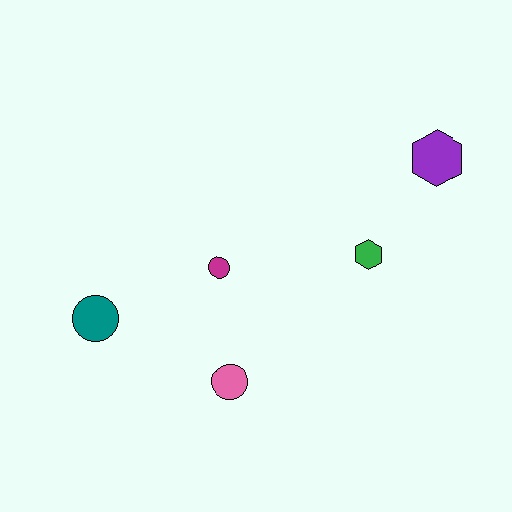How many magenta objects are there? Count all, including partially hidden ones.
There is 1 magenta object.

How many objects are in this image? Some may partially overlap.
There are 5 objects.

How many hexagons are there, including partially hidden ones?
There are 2 hexagons.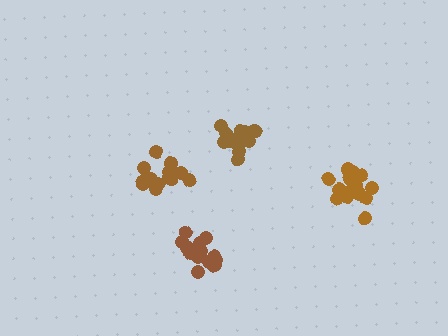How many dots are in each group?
Group 1: 15 dots, Group 2: 16 dots, Group 3: 17 dots, Group 4: 18 dots (66 total).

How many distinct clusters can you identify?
There are 4 distinct clusters.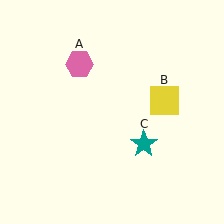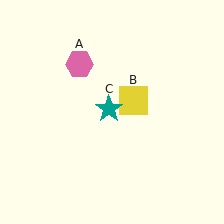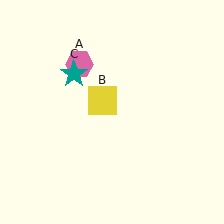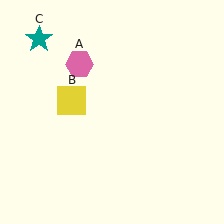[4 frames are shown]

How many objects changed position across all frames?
2 objects changed position: yellow square (object B), teal star (object C).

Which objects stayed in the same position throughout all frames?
Pink hexagon (object A) remained stationary.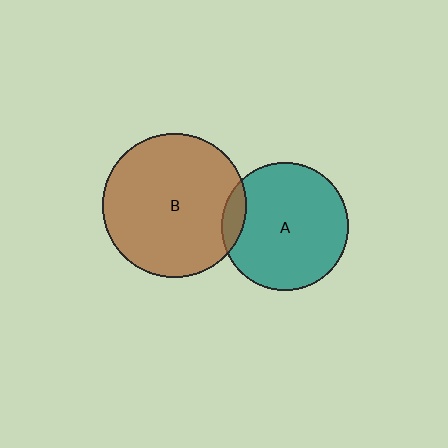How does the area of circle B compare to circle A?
Approximately 1.3 times.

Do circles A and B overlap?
Yes.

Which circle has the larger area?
Circle B (brown).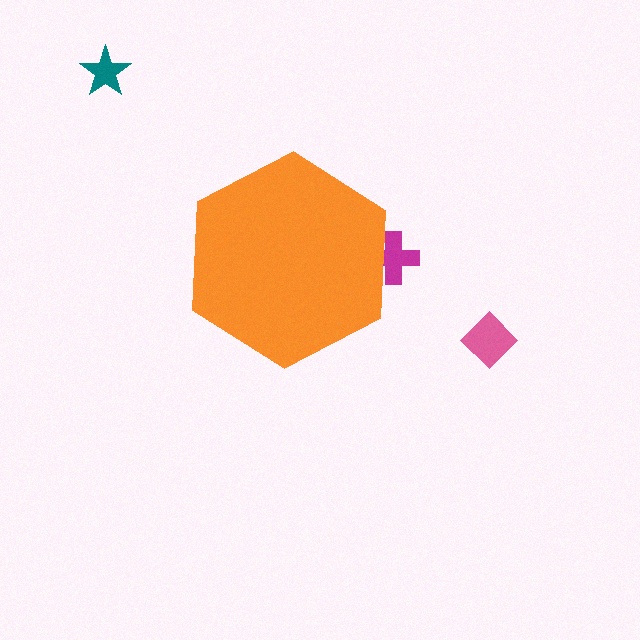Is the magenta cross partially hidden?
Yes, the magenta cross is partially hidden behind the orange hexagon.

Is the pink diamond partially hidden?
No, the pink diamond is fully visible.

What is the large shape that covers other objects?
An orange hexagon.